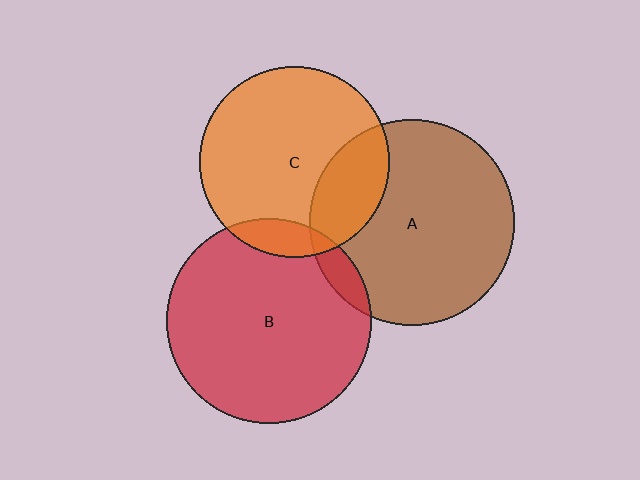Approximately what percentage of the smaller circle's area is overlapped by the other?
Approximately 5%.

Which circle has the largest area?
Circle A (brown).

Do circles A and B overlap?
Yes.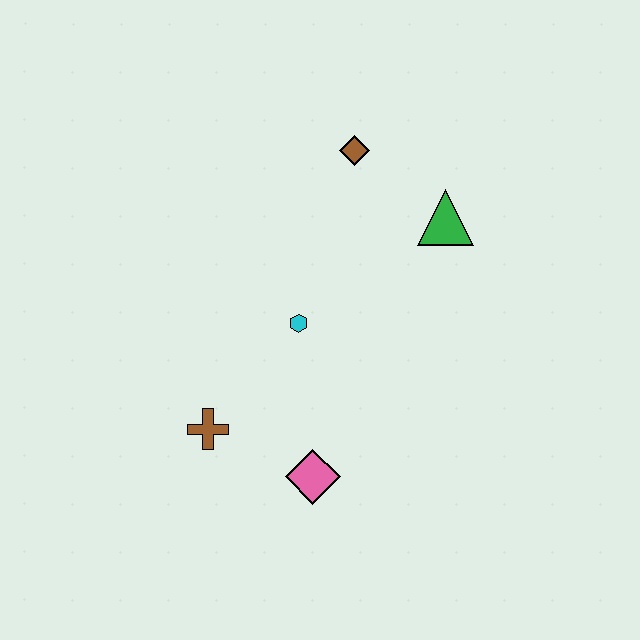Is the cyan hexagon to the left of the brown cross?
No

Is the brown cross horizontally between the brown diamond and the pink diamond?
No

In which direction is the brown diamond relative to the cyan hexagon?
The brown diamond is above the cyan hexagon.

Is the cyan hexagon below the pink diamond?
No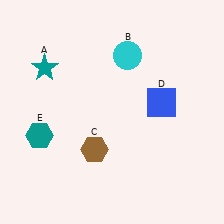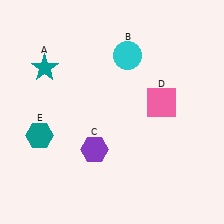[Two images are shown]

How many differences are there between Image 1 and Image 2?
There are 2 differences between the two images.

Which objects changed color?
C changed from brown to purple. D changed from blue to pink.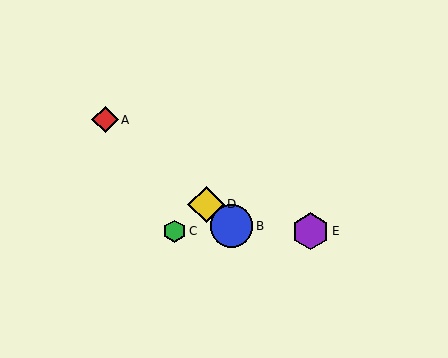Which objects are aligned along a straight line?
Objects A, B, D are aligned along a straight line.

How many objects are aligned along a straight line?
3 objects (A, B, D) are aligned along a straight line.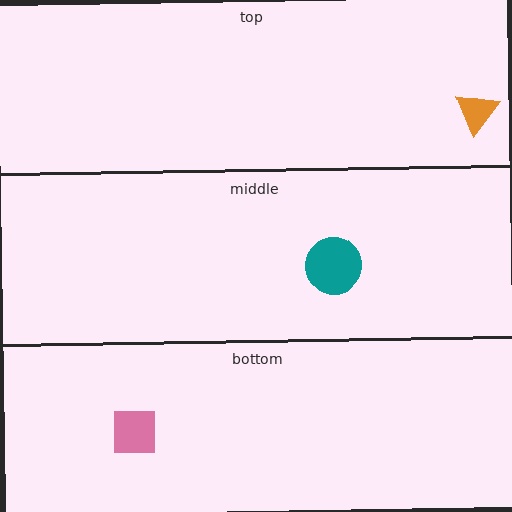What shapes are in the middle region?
The teal circle.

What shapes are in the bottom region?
The pink square.